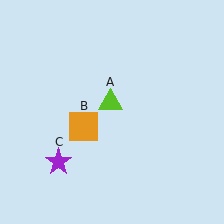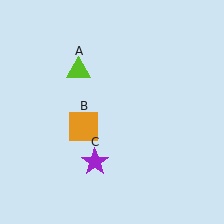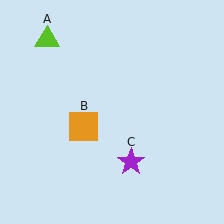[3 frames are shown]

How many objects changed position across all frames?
2 objects changed position: lime triangle (object A), purple star (object C).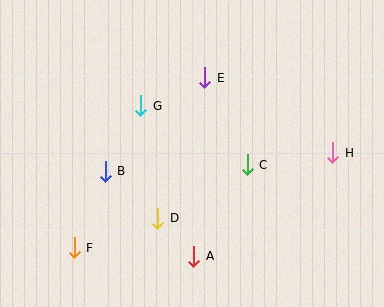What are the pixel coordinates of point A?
Point A is at (194, 256).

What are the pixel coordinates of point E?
Point E is at (205, 78).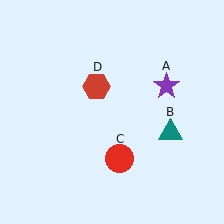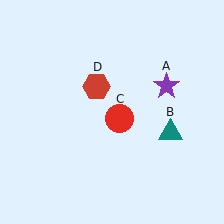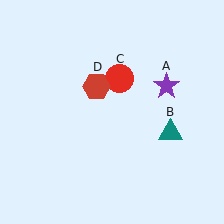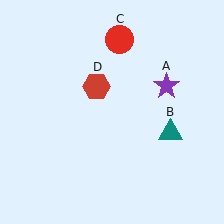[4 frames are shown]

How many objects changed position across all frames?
1 object changed position: red circle (object C).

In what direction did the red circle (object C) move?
The red circle (object C) moved up.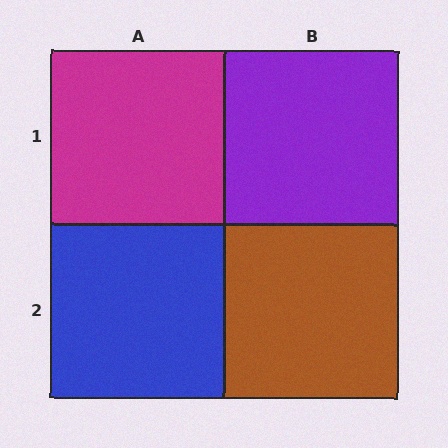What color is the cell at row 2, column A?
Blue.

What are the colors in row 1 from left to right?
Magenta, purple.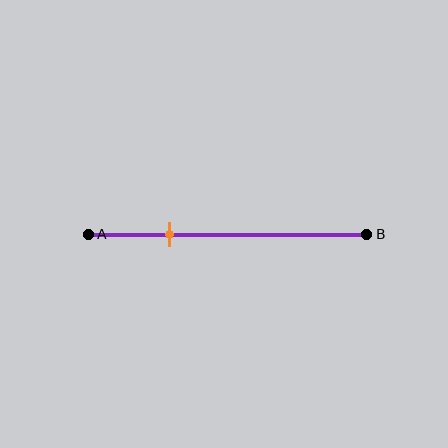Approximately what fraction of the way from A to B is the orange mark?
The orange mark is approximately 30% of the way from A to B.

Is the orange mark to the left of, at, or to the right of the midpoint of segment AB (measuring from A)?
The orange mark is to the left of the midpoint of segment AB.